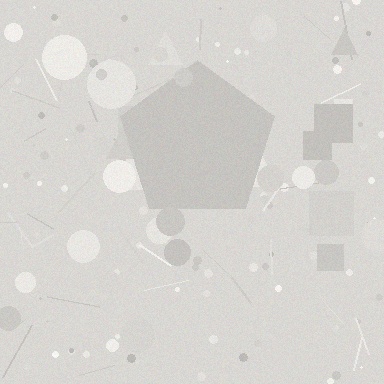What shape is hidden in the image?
A pentagon is hidden in the image.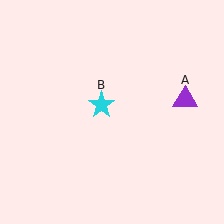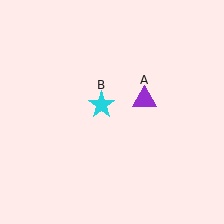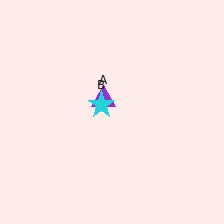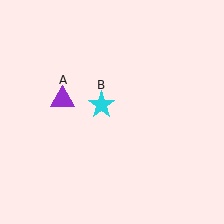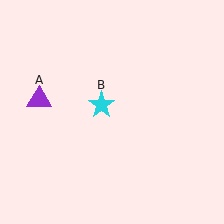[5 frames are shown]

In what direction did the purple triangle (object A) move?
The purple triangle (object A) moved left.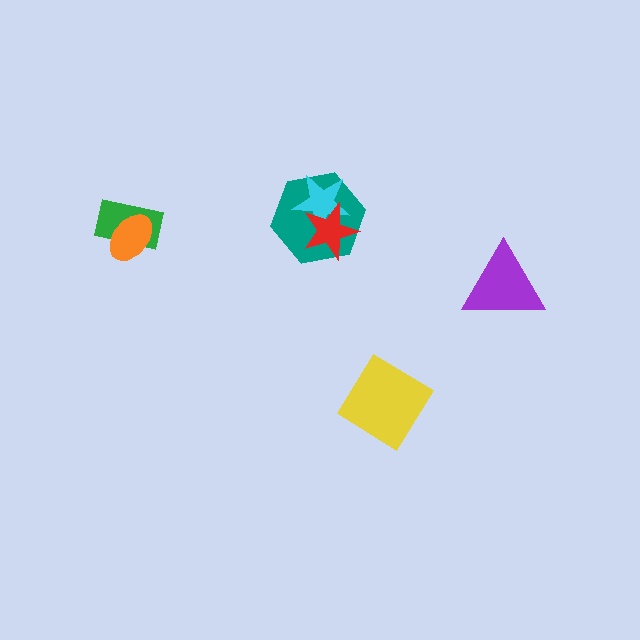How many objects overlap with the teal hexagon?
2 objects overlap with the teal hexagon.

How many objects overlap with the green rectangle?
1 object overlaps with the green rectangle.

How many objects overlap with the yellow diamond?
0 objects overlap with the yellow diamond.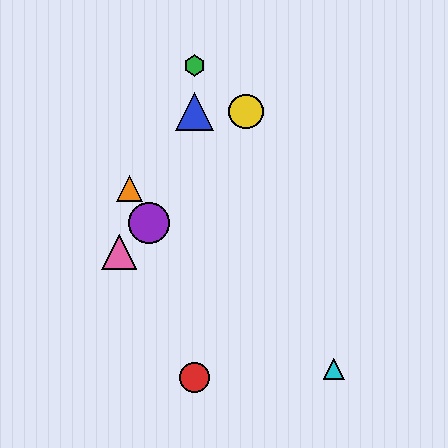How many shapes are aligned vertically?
3 shapes (the red circle, the blue triangle, the green hexagon) are aligned vertically.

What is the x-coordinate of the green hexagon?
The green hexagon is at x≈194.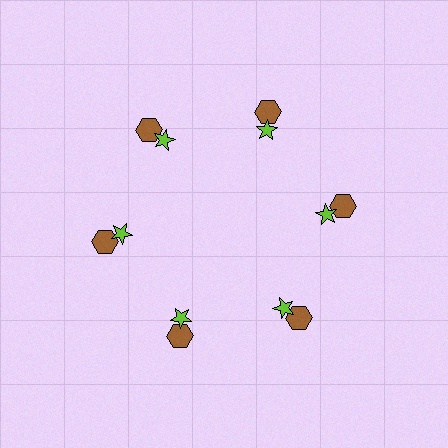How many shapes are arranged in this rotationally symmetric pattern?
There are 12 shapes, arranged in 6 groups of 2.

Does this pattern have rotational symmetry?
Yes, this pattern has 6-fold rotational symmetry. It looks the same after rotating 60 degrees around the center.